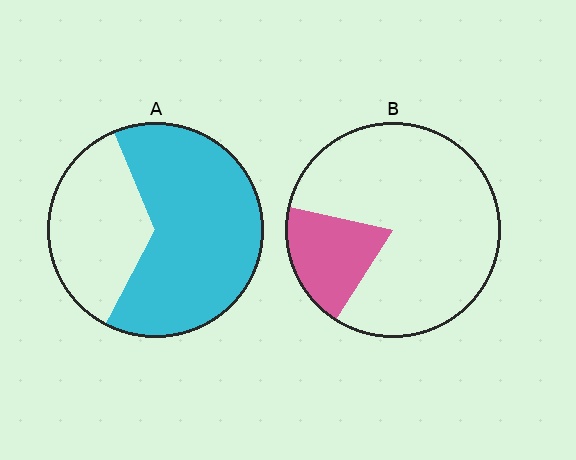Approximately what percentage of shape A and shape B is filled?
A is approximately 65% and B is approximately 20%.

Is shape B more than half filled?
No.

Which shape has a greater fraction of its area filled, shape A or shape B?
Shape A.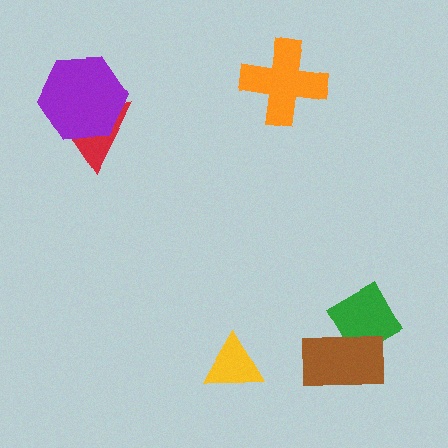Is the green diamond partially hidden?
Yes, it is partially covered by another shape.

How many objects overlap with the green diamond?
1 object overlaps with the green diamond.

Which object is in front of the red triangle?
The purple hexagon is in front of the red triangle.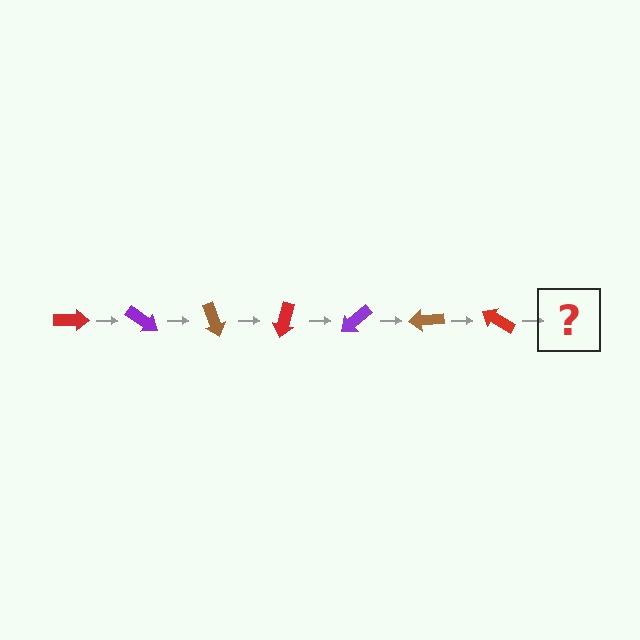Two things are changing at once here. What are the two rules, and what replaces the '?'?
The two rules are that it rotates 35 degrees each step and the color cycles through red, purple, and brown. The '?' should be a purple arrow, rotated 245 degrees from the start.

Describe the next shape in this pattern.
It should be a purple arrow, rotated 245 degrees from the start.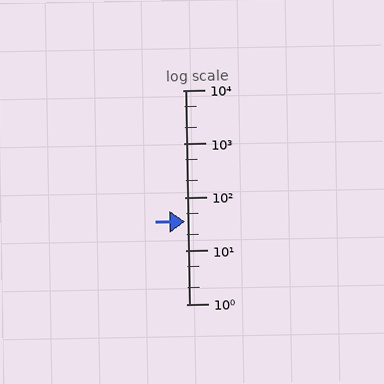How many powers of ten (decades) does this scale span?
The scale spans 4 decades, from 1 to 10000.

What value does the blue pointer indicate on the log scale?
The pointer indicates approximately 35.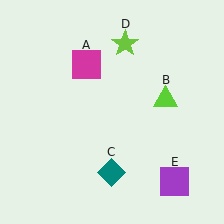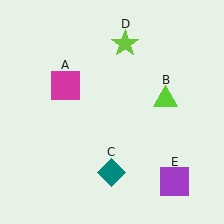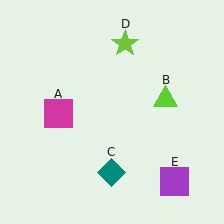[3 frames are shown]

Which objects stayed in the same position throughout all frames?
Lime triangle (object B) and teal diamond (object C) and lime star (object D) and purple square (object E) remained stationary.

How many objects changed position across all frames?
1 object changed position: magenta square (object A).